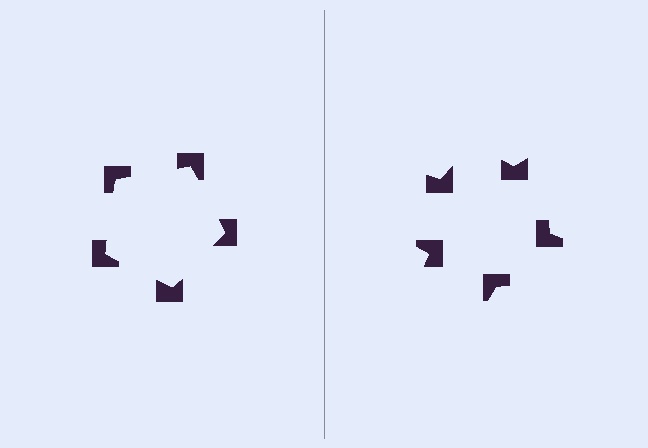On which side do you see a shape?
An illusory pentagon appears on the left side. On the right side the wedge cuts are rotated, so no coherent shape forms.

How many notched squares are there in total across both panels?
10 — 5 on each side.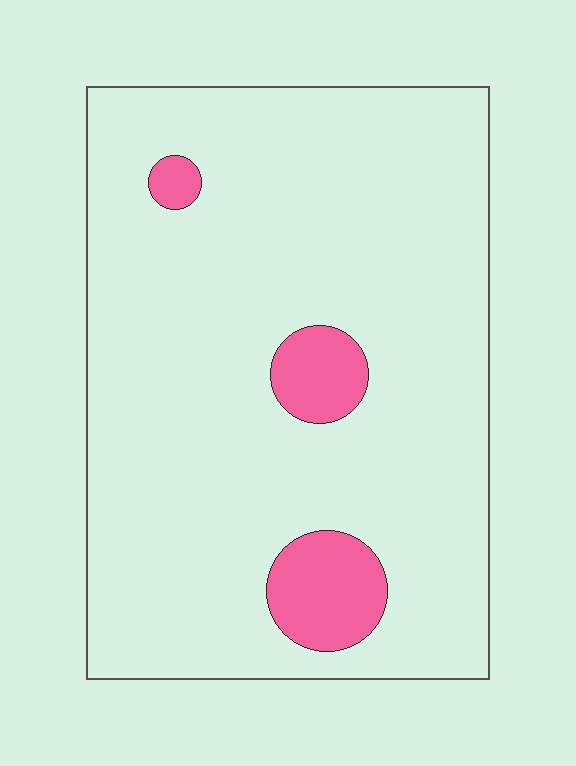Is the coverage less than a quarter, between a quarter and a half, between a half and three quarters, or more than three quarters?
Less than a quarter.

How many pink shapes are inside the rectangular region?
3.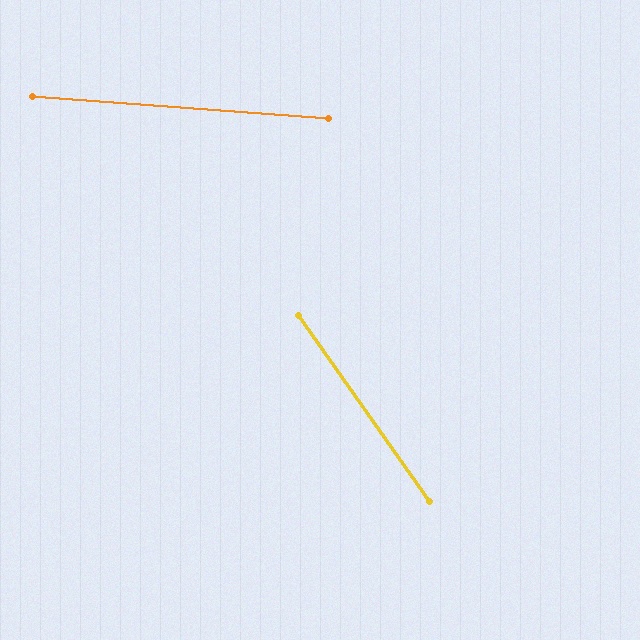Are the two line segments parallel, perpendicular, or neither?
Neither parallel nor perpendicular — they differ by about 50°.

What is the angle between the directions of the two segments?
Approximately 50 degrees.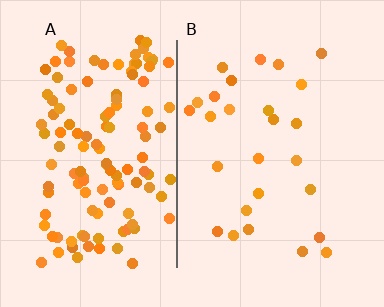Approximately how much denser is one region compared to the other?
Approximately 4.8× — region A over region B.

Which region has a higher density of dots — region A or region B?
A (the left).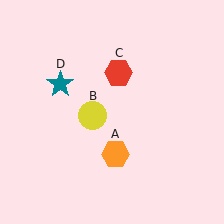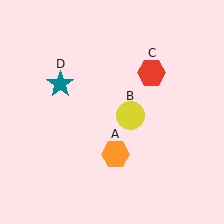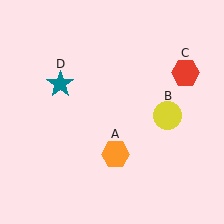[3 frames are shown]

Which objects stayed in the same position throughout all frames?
Orange hexagon (object A) and teal star (object D) remained stationary.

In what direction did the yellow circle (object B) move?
The yellow circle (object B) moved right.